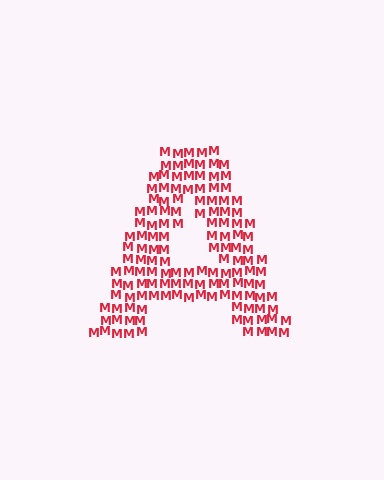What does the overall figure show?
The overall figure shows the letter A.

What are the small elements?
The small elements are letter M's.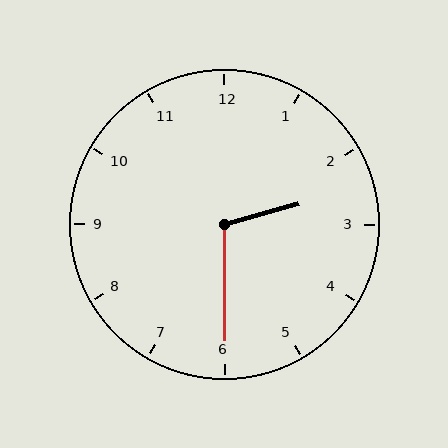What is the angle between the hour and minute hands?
Approximately 105 degrees.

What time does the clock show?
2:30.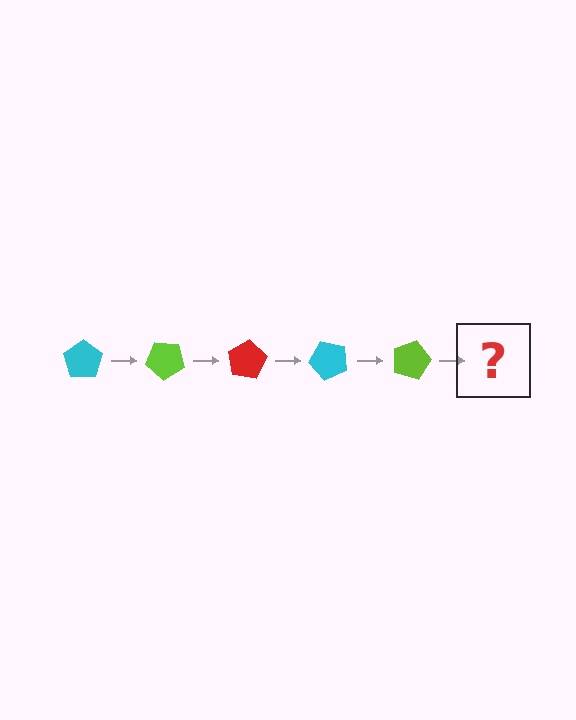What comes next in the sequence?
The next element should be a red pentagon, rotated 200 degrees from the start.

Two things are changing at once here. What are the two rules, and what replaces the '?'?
The two rules are that it rotates 40 degrees each step and the color cycles through cyan, lime, and red. The '?' should be a red pentagon, rotated 200 degrees from the start.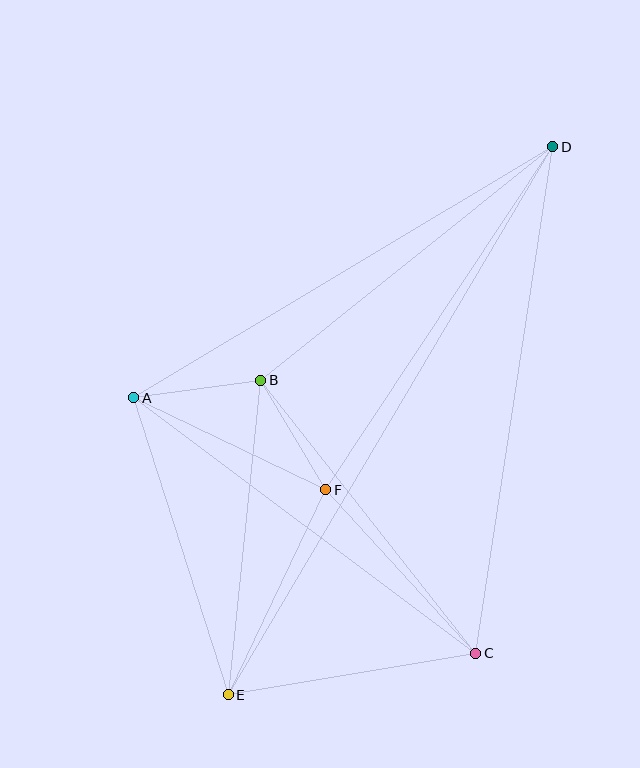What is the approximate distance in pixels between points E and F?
The distance between E and F is approximately 227 pixels.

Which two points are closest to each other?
Points B and F are closest to each other.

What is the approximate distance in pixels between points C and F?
The distance between C and F is approximately 222 pixels.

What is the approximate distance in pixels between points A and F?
The distance between A and F is approximately 213 pixels.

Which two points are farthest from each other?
Points D and E are farthest from each other.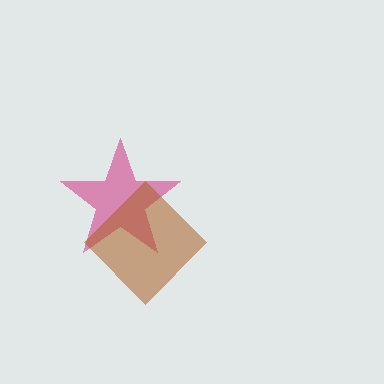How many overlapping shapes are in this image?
There are 2 overlapping shapes in the image.